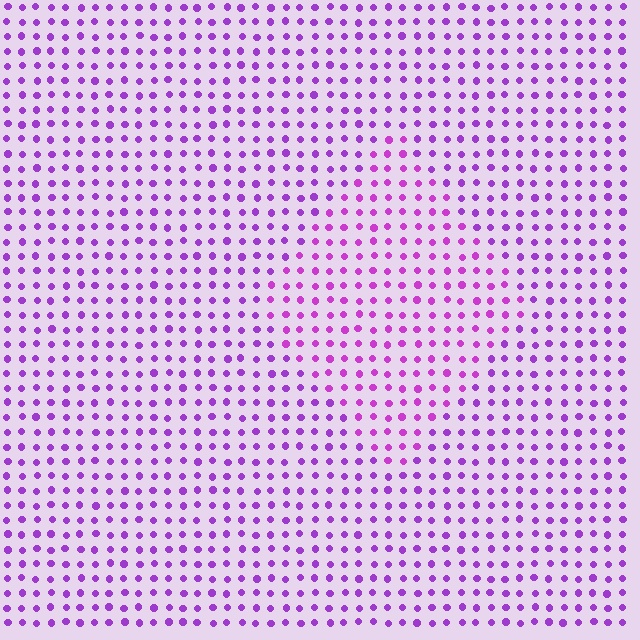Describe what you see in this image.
The image is filled with small purple elements in a uniform arrangement. A diamond-shaped region is visible where the elements are tinted to a slightly different hue, forming a subtle color boundary.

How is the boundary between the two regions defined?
The boundary is defined purely by a slight shift in hue (about 18 degrees). Spacing, size, and orientation are identical on both sides.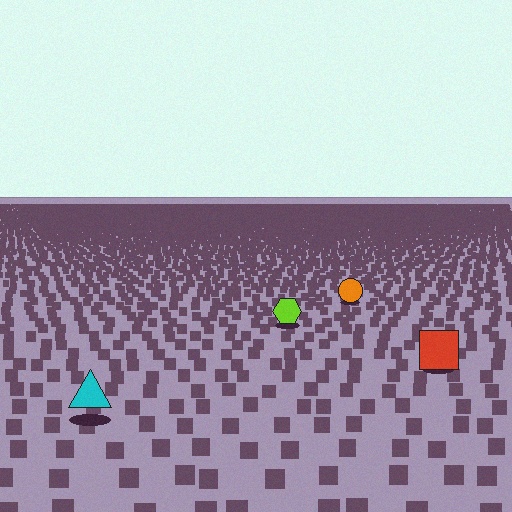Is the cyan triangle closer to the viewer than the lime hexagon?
Yes. The cyan triangle is closer — you can tell from the texture gradient: the ground texture is coarser near it.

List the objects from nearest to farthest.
From nearest to farthest: the cyan triangle, the red square, the lime hexagon, the orange circle.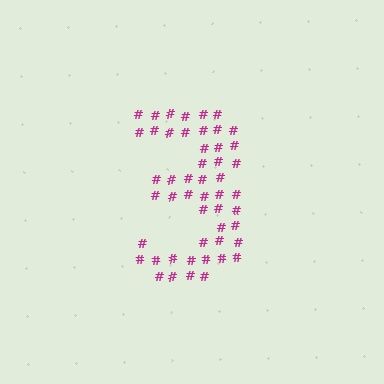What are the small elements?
The small elements are hash symbols.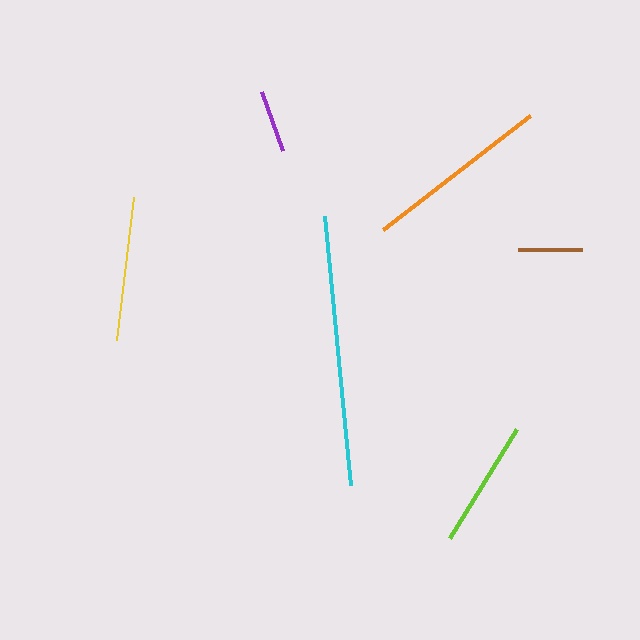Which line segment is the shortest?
The purple line is the shortest at approximately 62 pixels.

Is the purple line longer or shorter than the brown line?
The brown line is longer than the purple line.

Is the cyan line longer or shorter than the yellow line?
The cyan line is longer than the yellow line.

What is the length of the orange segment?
The orange segment is approximately 186 pixels long.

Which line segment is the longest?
The cyan line is the longest at approximately 270 pixels.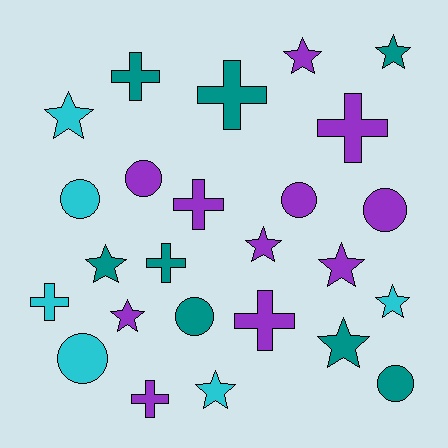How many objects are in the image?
There are 25 objects.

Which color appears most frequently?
Purple, with 11 objects.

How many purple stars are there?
There are 4 purple stars.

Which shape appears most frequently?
Star, with 10 objects.